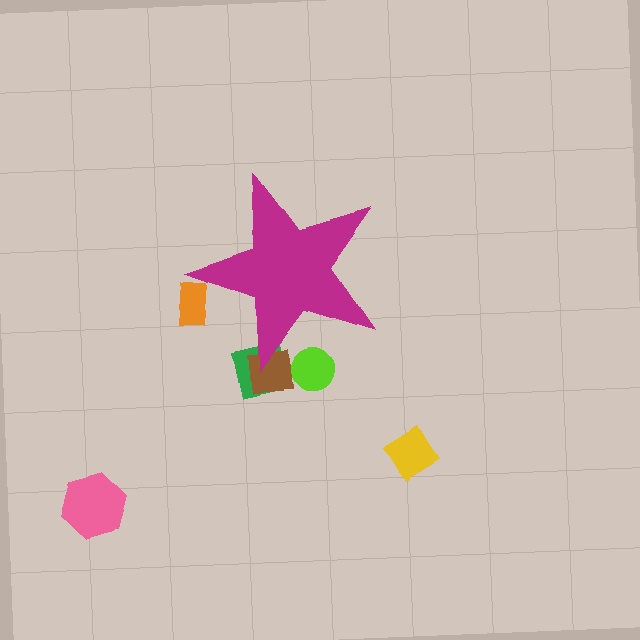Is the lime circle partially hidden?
Yes, the lime circle is partially hidden behind the magenta star.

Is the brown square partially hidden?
Yes, the brown square is partially hidden behind the magenta star.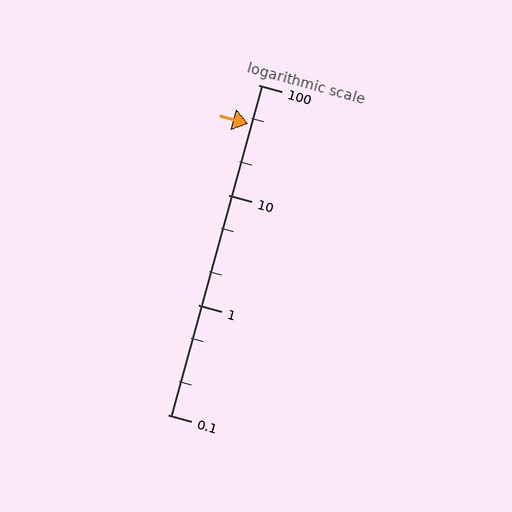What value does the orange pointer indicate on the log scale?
The pointer indicates approximately 44.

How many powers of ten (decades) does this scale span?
The scale spans 3 decades, from 0.1 to 100.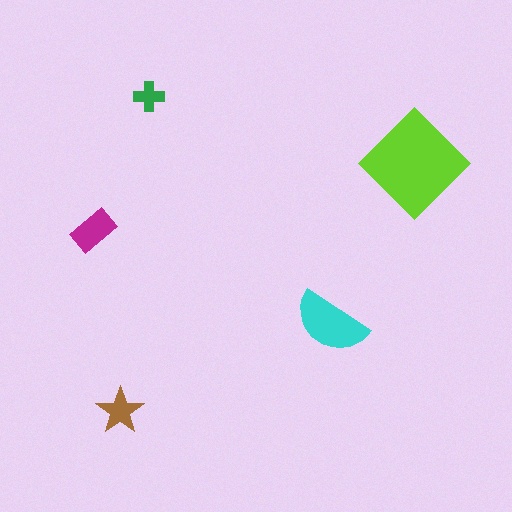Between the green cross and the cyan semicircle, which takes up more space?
The cyan semicircle.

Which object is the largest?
The lime diamond.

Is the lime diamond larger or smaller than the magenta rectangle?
Larger.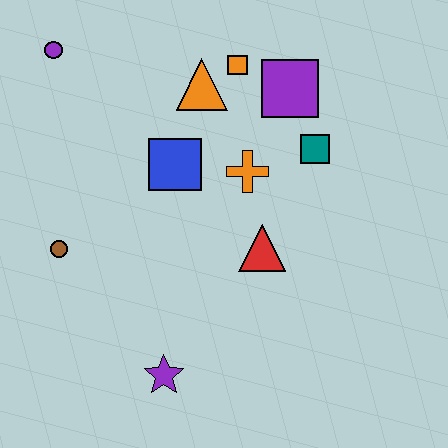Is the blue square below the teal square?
Yes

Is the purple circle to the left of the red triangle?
Yes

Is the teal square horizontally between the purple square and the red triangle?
No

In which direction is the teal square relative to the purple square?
The teal square is below the purple square.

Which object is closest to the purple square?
The orange square is closest to the purple square.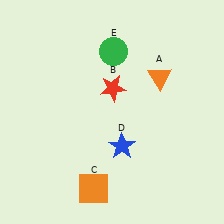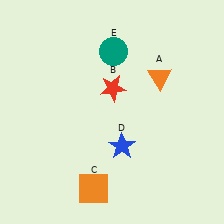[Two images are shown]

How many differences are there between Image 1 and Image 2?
There is 1 difference between the two images.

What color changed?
The circle (E) changed from green in Image 1 to teal in Image 2.